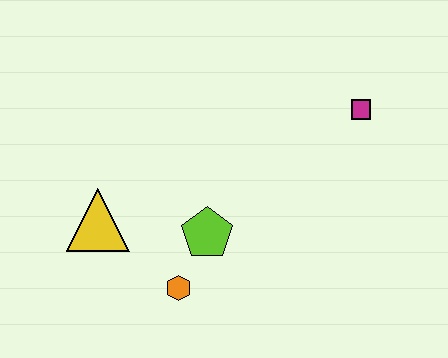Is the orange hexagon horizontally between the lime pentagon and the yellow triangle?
Yes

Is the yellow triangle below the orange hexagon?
No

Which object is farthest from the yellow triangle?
The magenta square is farthest from the yellow triangle.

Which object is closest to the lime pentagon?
The orange hexagon is closest to the lime pentagon.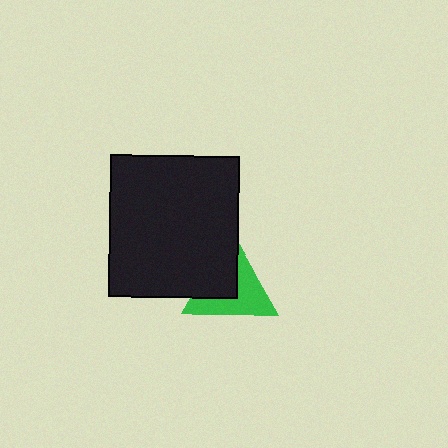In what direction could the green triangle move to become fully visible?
The green triangle could move toward the lower-right. That would shift it out from behind the black rectangle entirely.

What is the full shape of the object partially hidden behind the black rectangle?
The partially hidden object is a green triangle.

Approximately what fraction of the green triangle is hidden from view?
Roughly 45% of the green triangle is hidden behind the black rectangle.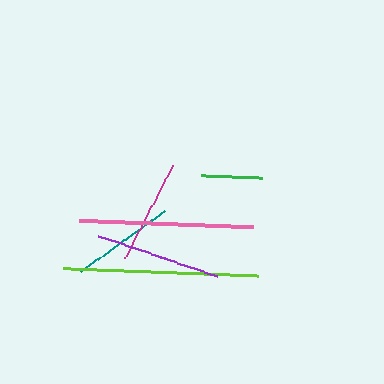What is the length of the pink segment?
The pink segment is approximately 174 pixels long.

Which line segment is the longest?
The lime line is the longest at approximately 196 pixels.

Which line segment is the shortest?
The green line is the shortest at approximately 61 pixels.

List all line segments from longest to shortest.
From longest to shortest: lime, pink, purple, magenta, teal, green.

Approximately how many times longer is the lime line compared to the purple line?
The lime line is approximately 1.6 times the length of the purple line.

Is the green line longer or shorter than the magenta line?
The magenta line is longer than the green line.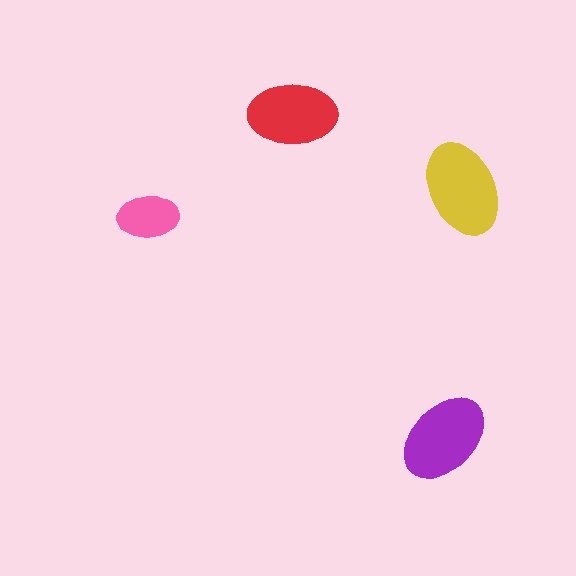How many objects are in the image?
There are 4 objects in the image.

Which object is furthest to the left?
The pink ellipse is leftmost.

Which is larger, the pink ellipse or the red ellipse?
The red one.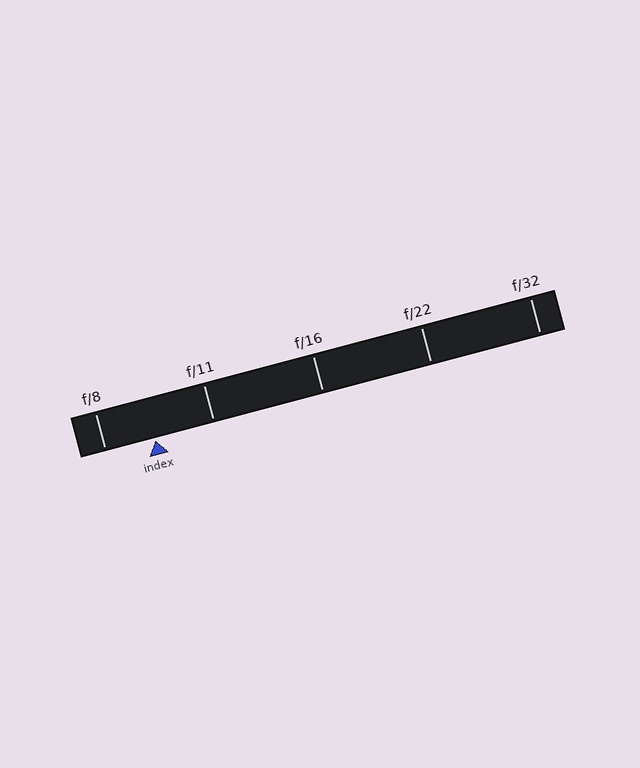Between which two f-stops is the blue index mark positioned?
The index mark is between f/8 and f/11.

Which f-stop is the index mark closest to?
The index mark is closest to f/8.